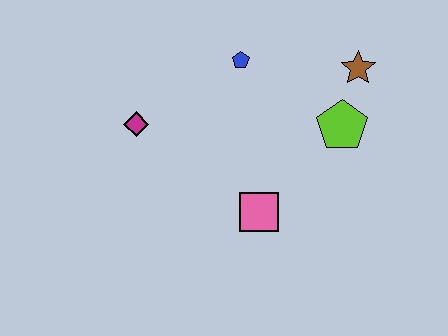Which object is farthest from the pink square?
The brown star is farthest from the pink square.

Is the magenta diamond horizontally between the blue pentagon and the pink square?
No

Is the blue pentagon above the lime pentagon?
Yes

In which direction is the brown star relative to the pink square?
The brown star is above the pink square.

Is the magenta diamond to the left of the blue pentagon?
Yes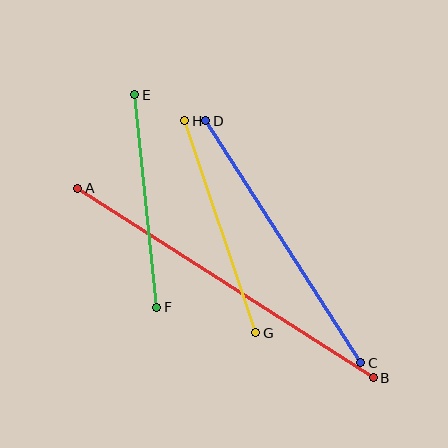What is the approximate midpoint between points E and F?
The midpoint is at approximately (146, 201) pixels.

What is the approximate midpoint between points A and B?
The midpoint is at approximately (225, 283) pixels.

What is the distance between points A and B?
The distance is approximately 351 pixels.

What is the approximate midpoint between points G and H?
The midpoint is at approximately (220, 227) pixels.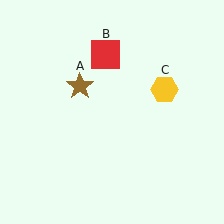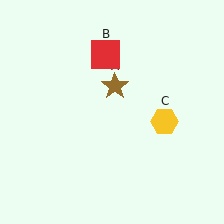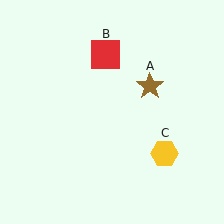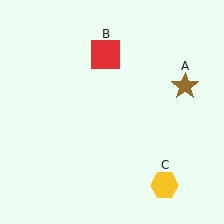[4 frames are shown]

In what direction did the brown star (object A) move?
The brown star (object A) moved right.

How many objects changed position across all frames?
2 objects changed position: brown star (object A), yellow hexagon (object C).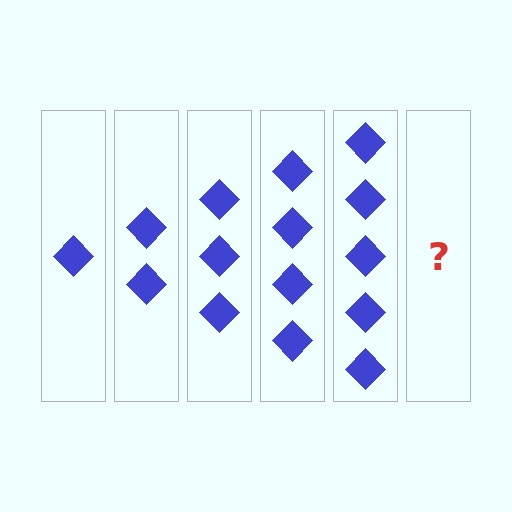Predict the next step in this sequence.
The next step is 6 diamonds.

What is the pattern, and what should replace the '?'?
The pattern is that each step adds one more diamond. The '?' should be 6 diamonds.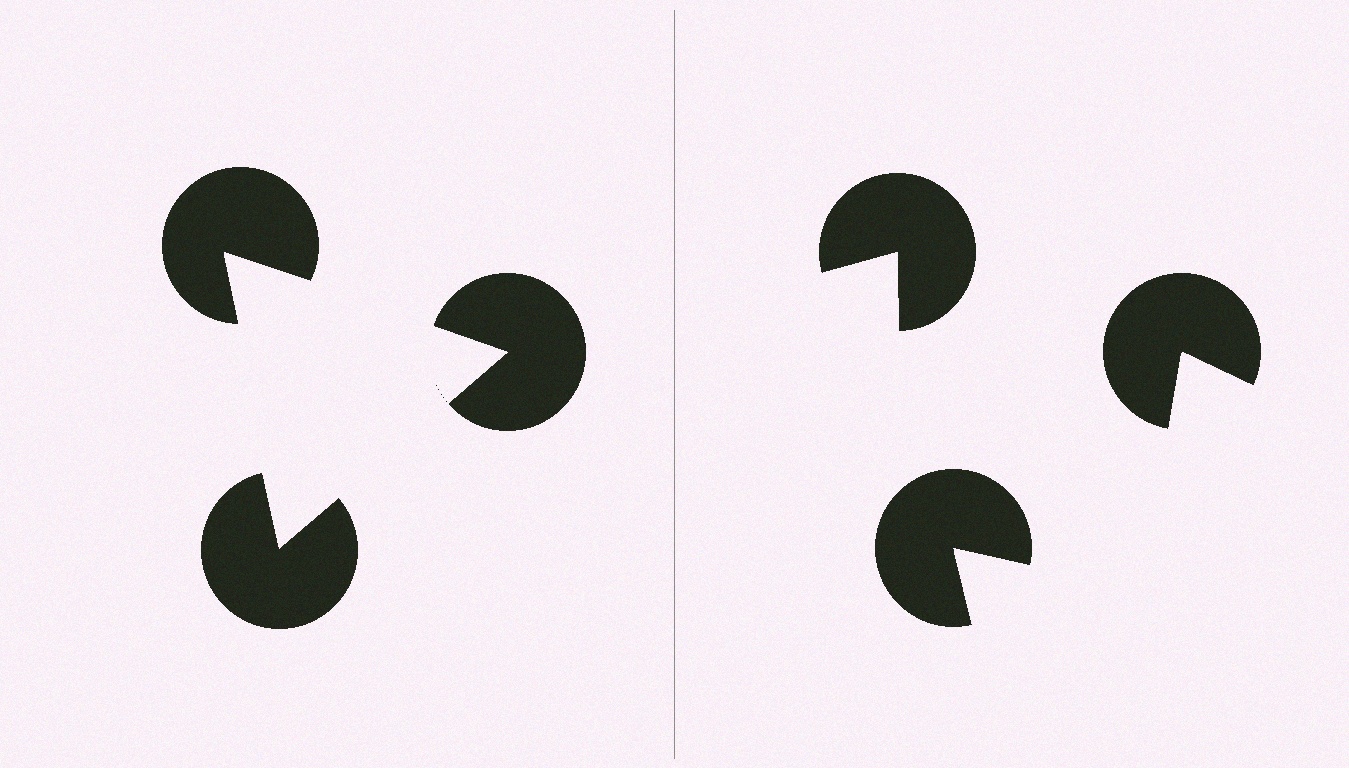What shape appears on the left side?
An illusory triangle.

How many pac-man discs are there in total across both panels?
6 — 3 on each side.